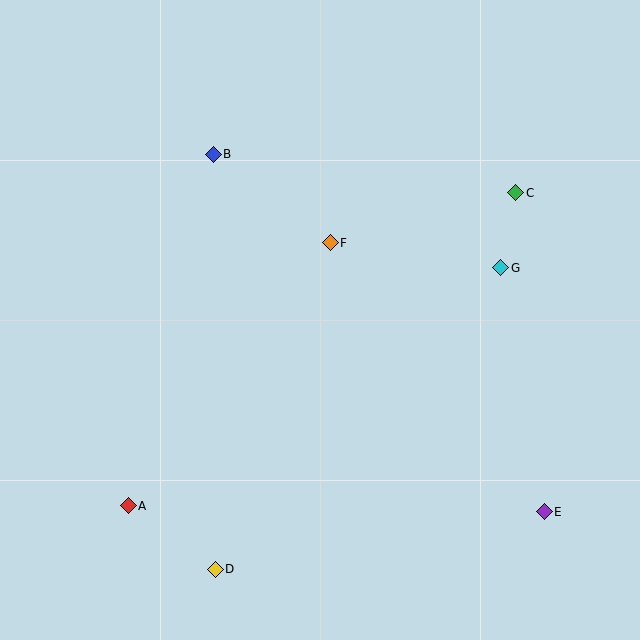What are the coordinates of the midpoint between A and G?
The midpoint between A and G is at (314, 387).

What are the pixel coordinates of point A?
Point A is at (128, 506).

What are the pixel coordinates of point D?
Point D is at (215, 569).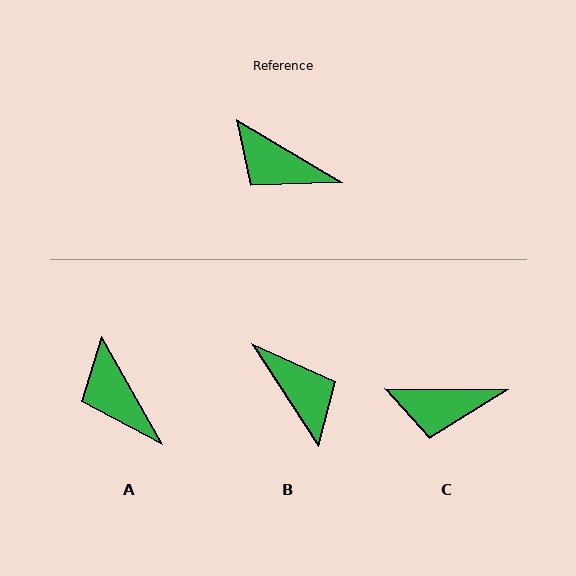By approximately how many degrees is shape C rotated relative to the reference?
Approximately 30 degrees counter-clockwise.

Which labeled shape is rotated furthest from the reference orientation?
B, about 154 degrees away.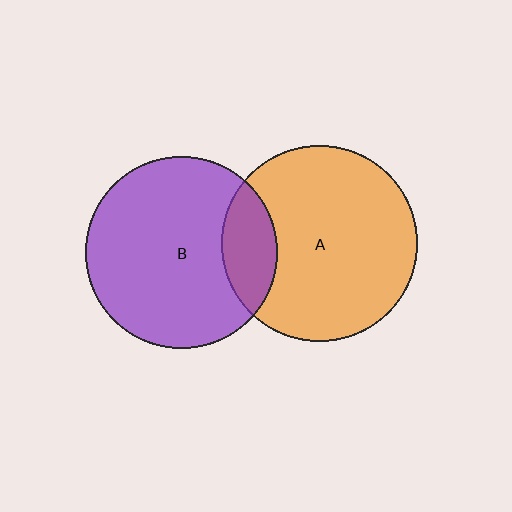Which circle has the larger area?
Circle A (orange).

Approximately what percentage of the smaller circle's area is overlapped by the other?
Approximately 20%.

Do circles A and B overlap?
Yes.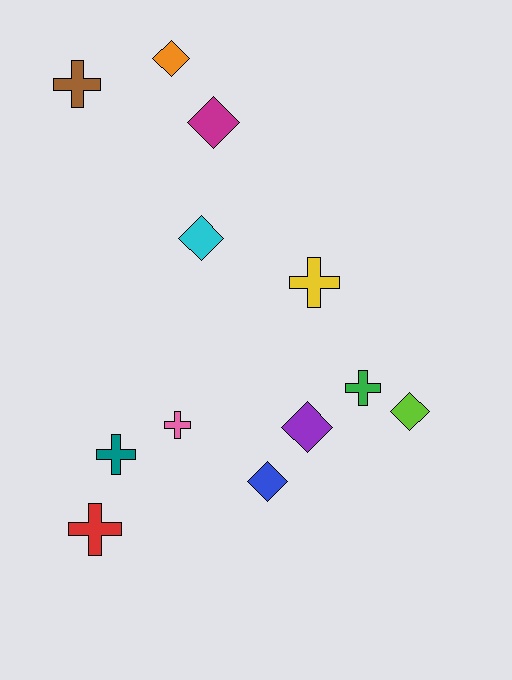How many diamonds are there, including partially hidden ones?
There are 6 diamonds.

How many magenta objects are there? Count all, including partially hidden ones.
There is 1 magenta object.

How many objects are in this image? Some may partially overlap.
There are 12 objects.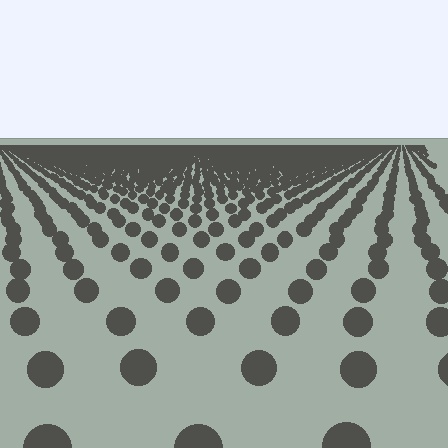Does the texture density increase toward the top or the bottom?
Density increases toward the top.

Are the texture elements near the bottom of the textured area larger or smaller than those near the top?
Larger. Near the bottom, elements are closer to the viewer and appear at a bigger on-screen size.